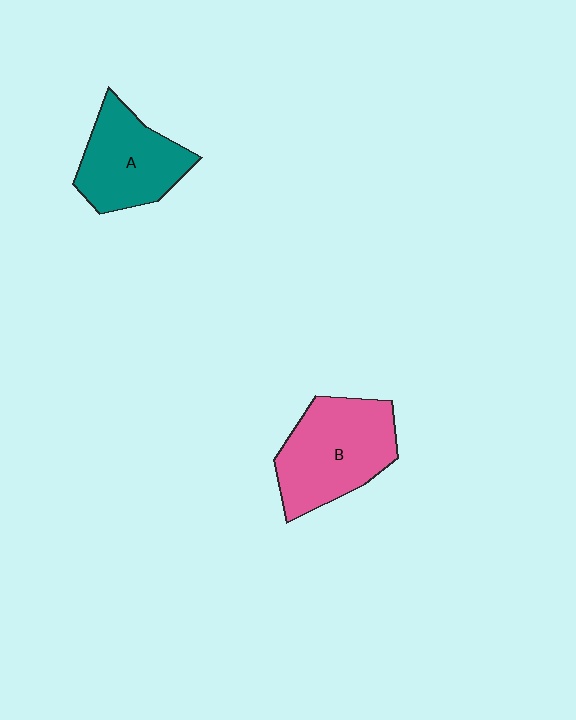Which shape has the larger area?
Shape B (pink).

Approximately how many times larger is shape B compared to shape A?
Approximately 1.2 times.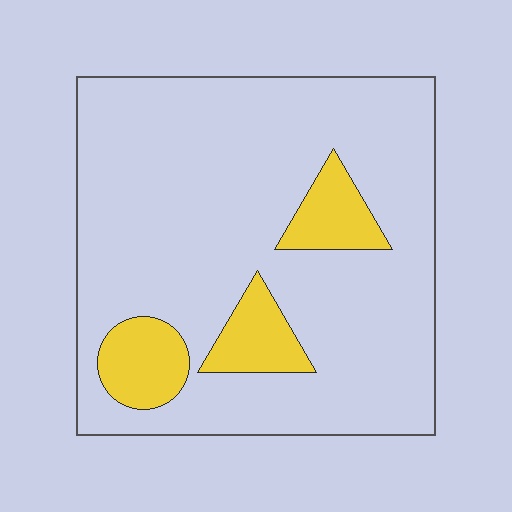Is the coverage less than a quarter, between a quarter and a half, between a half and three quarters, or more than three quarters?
Less than a quarter.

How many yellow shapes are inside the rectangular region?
3.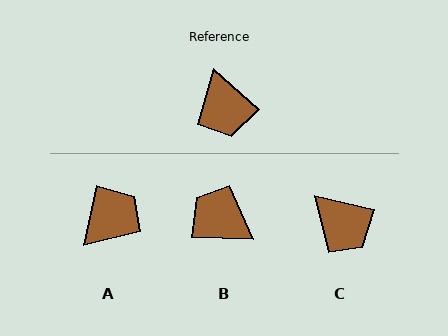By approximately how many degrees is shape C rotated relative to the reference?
Approximately 29 degrees counter-clockwise.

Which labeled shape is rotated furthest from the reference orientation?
B, about 140 degrees away.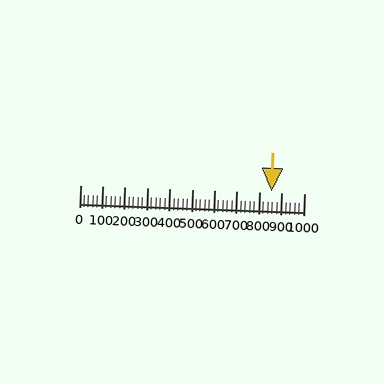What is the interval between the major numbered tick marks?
The major tick marks are spaced 100 units apart.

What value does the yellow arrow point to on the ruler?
The yellow arrow points to approximately 855.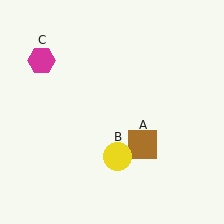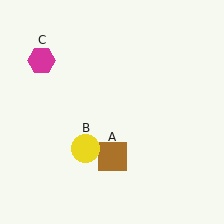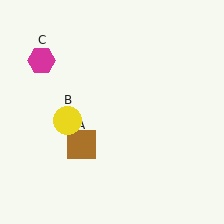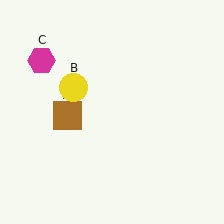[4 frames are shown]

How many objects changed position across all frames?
2 objects changed position: brown square (object A), yellow circle (object B).